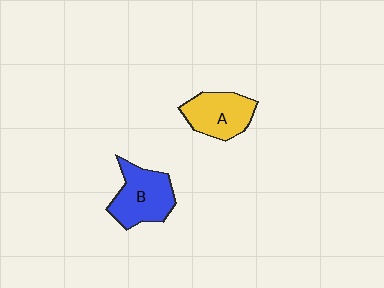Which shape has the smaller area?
Shape A (yellow).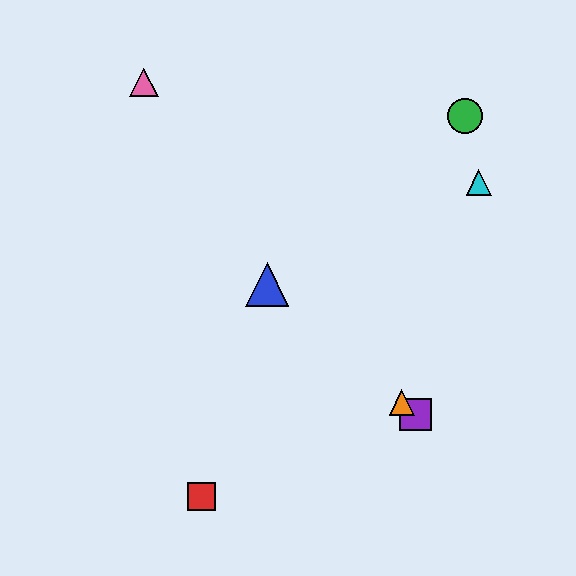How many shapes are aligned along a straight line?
4 shapes (the blue triangle, the yellow square, the purple square, the orange triangle) are aligned along a straight line.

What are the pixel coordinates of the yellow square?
The yellow square is at (417, 416).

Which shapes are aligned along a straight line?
The blue triangle, the yellow square, the purple square, the orange triangle are aligned along a straight line.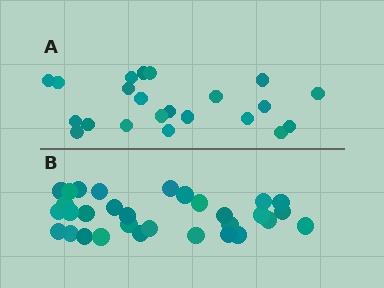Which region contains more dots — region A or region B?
Region B (the bottom region) has more dots.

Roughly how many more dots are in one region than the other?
Region B has roughly 8 or so more dots than region A.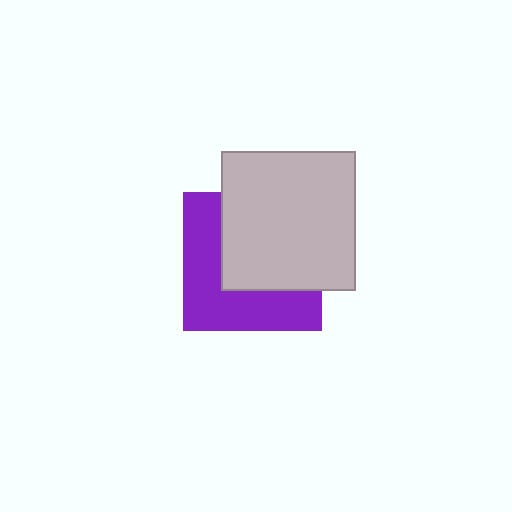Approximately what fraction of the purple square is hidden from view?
Roughly 52% of the purple square is hidden behind the light gray rectangle.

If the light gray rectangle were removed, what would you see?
You would see the complete purple square.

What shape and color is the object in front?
The object in front is a light gray rectangle.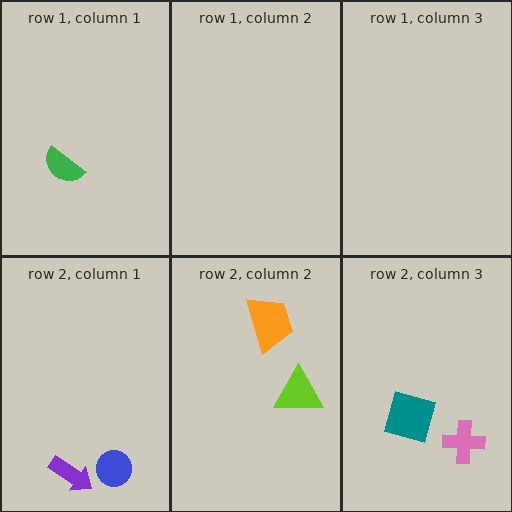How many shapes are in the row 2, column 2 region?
2.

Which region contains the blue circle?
The row 2, column 1 region.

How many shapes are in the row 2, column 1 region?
2.